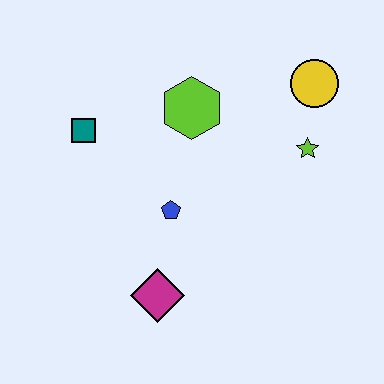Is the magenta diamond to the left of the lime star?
Yes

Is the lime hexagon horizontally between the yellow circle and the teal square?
Yes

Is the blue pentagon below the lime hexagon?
Yes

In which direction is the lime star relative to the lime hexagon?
The lime star is to the right of the lime hexagon.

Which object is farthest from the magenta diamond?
The yellow circle is farthest from the magenta diamond.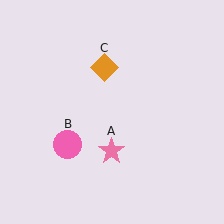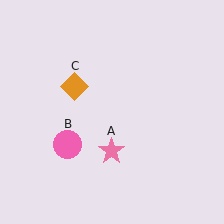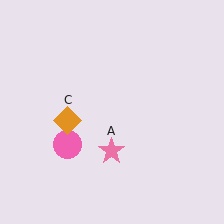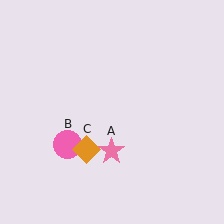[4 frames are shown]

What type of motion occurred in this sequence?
The orange diamond (object C) rotated counterclockwise around the center of the scene.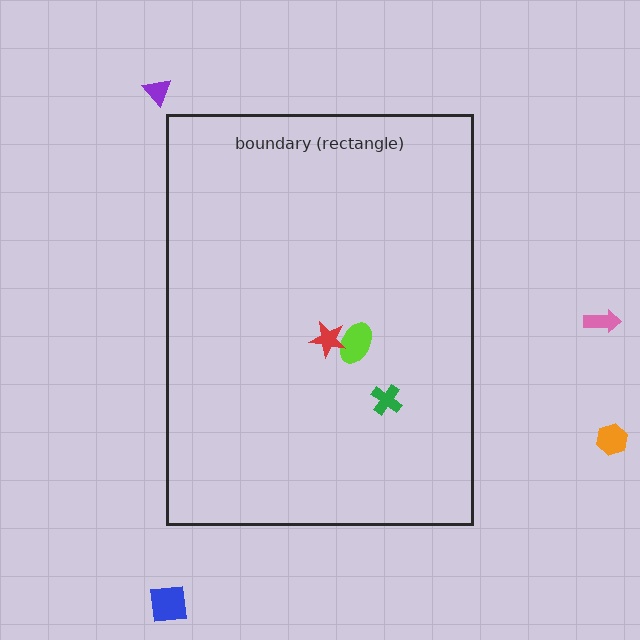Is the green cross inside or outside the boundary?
Inside.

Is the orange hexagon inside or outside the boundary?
Outside.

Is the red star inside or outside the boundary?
Inside.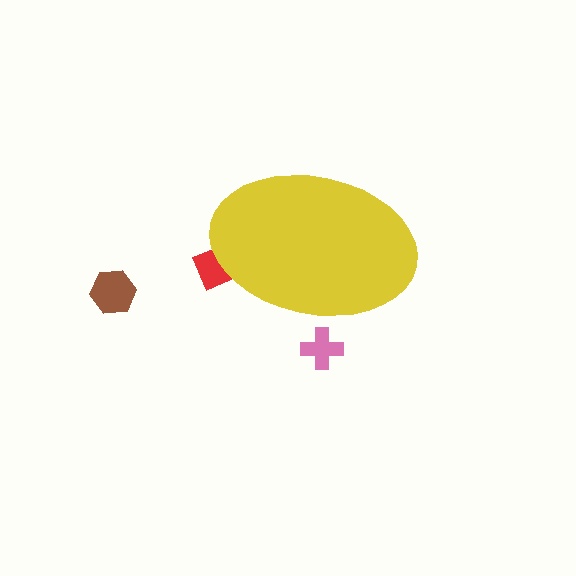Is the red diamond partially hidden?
Yes, the red diamond is partially hidden behind the yellow ellipse.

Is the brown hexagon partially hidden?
No, the brown hexagon is fully visible.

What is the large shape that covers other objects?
A yellow ellipse.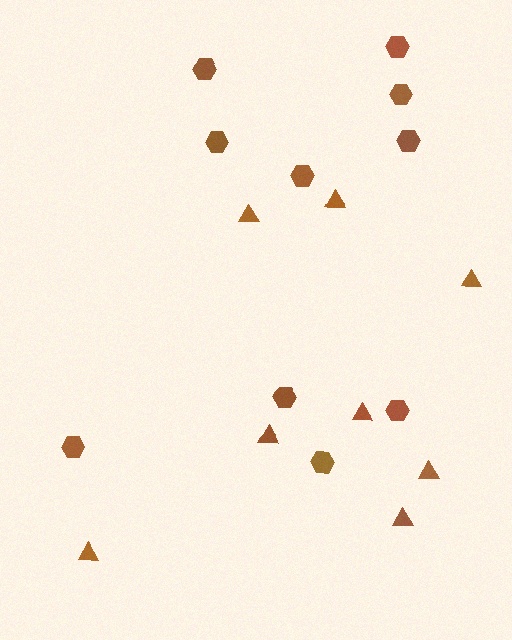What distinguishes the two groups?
There are 2 groups: one group of triangles (8) and one group of hexagons (10).